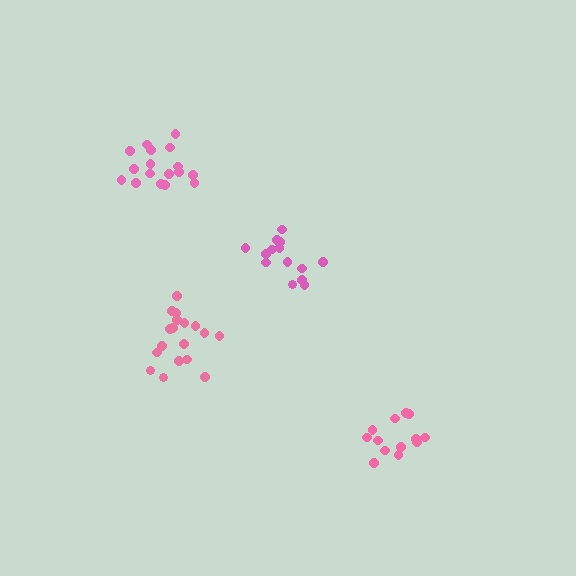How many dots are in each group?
Group 1: 13 dots, Group 2: 18 dots, Group 3: 17 dots, Group 4: 14 dots (62 total).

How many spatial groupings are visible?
There are 4 spatial groupings.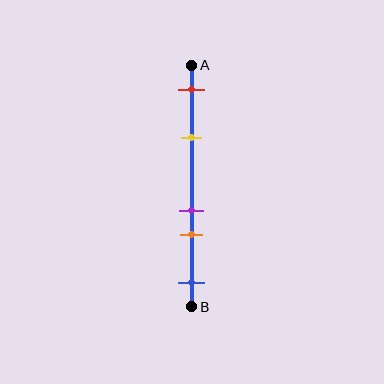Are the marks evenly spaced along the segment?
No, the marks are not evenly spaced.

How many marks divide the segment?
There are 5 marks dividing the segment.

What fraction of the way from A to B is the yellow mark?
The yellow mark is approximately 30% (0.3) of the way from A to B.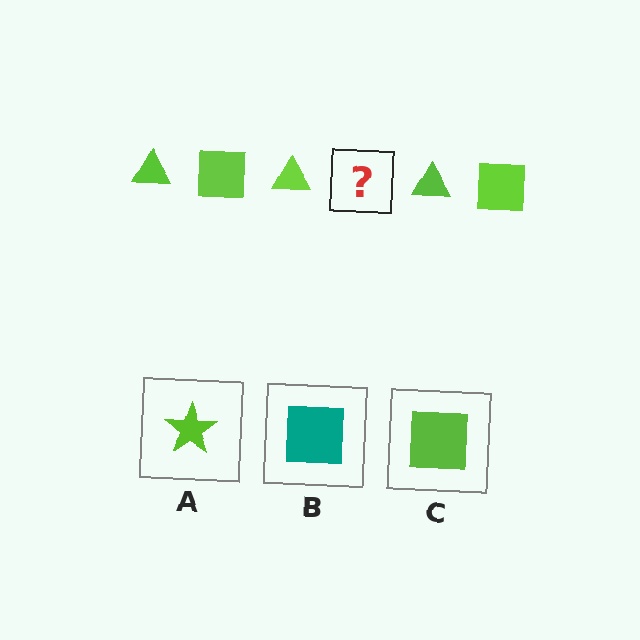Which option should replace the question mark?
Option C.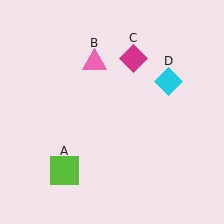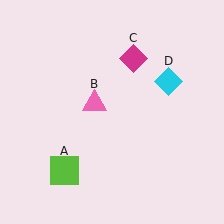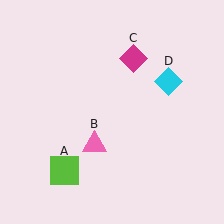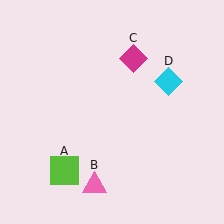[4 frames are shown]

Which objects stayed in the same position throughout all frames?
Lime square (object A) and magenta diamond (object C) and cyan diamond (object D) remained stationary.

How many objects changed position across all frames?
1 object changed position: pink triangle (object B).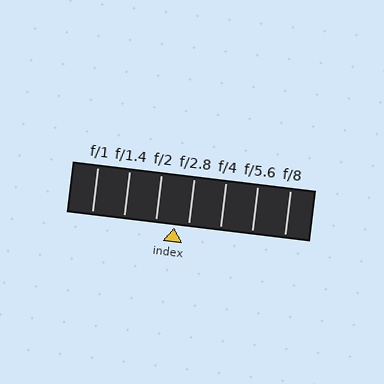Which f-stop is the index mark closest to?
The index mark is closest to f/2.8.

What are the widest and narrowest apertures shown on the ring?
The widest aperture shown is f/1 and the narrowest is f/8.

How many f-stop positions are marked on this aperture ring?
There are 7 f-stop positions marked.